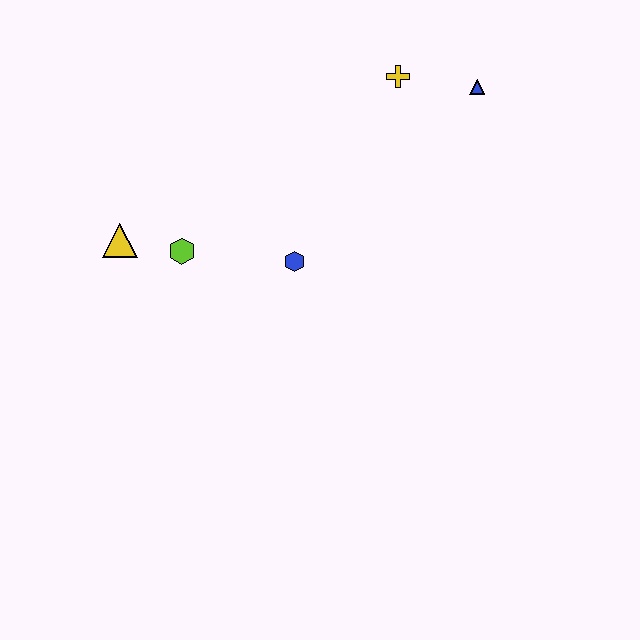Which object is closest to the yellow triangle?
The lime hexagon is closest to the yellow triangle.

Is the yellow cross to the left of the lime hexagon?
No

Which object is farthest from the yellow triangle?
The blue triangle is farthest from the yellow triangle.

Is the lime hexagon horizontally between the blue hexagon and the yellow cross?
No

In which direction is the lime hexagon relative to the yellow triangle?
The lime hexagon is to the right of the yellow triangle.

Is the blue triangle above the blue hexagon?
Yes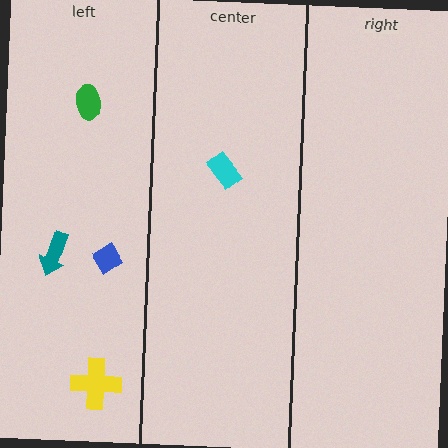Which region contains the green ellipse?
The left region.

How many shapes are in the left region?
4.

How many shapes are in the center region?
1.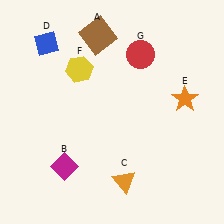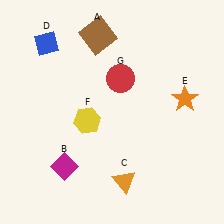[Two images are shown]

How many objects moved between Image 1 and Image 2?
2 objects moved between the two images.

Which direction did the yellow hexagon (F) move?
The yellow hexagon (F) moved down.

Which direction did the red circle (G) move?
The red circle (G) moved down.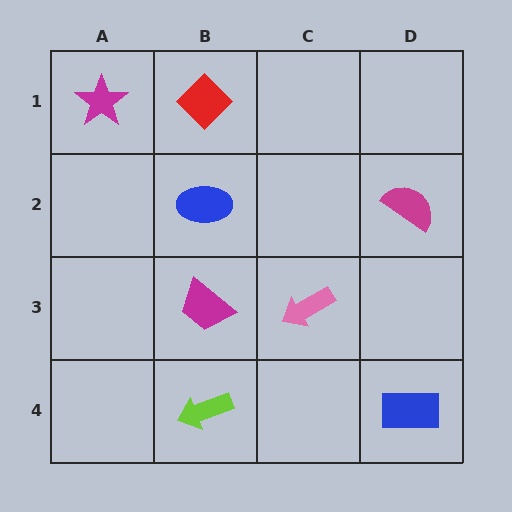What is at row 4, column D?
A blue rectangle.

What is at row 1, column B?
A red diamond.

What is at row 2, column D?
A magenta semicircle.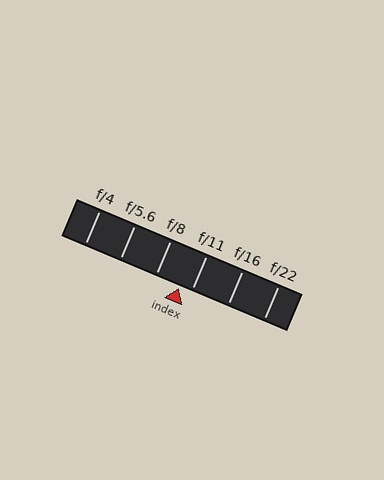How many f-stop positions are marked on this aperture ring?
There are 6 f-stop positions marked.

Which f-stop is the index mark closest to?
The index mark is closest to f/11.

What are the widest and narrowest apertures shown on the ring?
The widest aperture shown is f/4 and the narrowest is f/22.